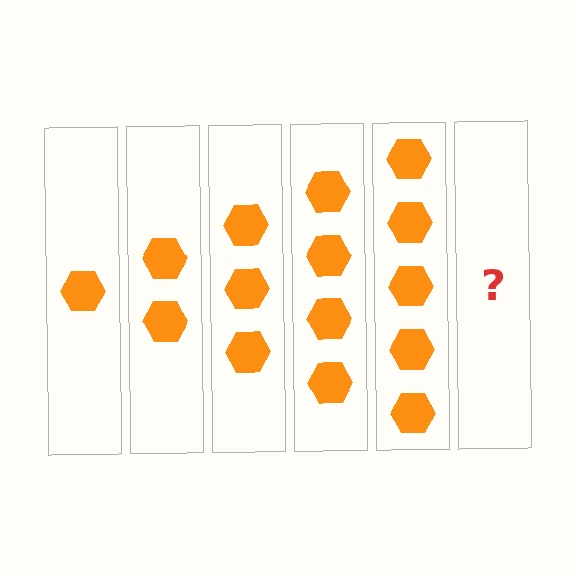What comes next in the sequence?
The next element should be 6 hexagons.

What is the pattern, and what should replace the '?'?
The pattern is that each step adds one more hexagon. The '?' should be 6 hexagons.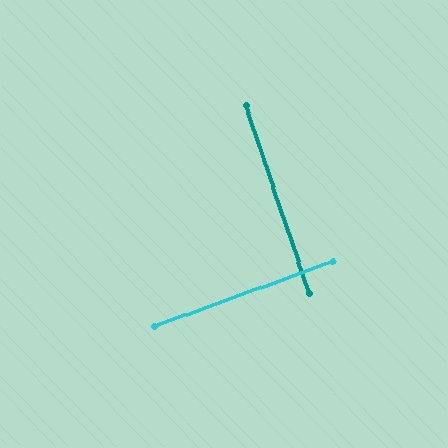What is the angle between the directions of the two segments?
Approximately 89 degrees.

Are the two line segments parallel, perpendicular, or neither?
Perpendicular — they meet at approximately 89°.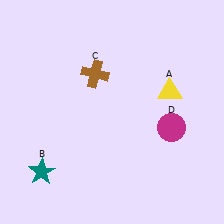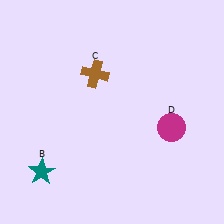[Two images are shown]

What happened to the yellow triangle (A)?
The yellow triangle (A) was removed in Image 2. It was in the top-right area of Image 1.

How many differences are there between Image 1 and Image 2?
There is 1 difference between the two images.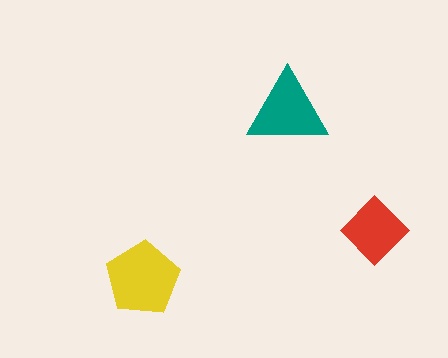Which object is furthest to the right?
The red diamond is rightmost.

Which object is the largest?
The yellow pentagon.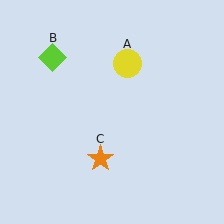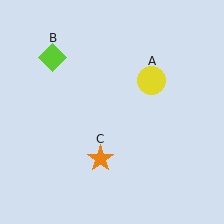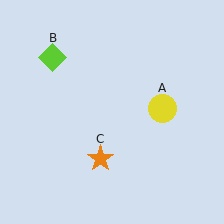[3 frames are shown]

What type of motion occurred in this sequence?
The yellow circle (object A) rotated clockwise around the center of the scene.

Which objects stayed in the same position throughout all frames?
Lime diamond (object B) and orange star (object C) remained stationary.